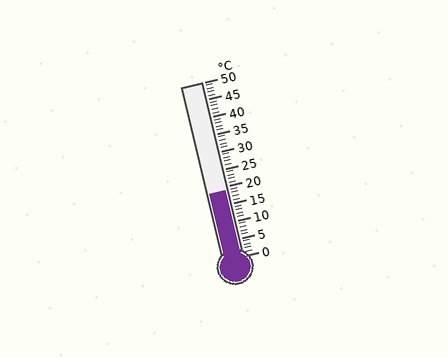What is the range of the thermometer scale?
The thermometer scale ranges from 0°C to 50°C.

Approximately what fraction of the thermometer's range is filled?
The thermometer is filled to approximately 40% of its range.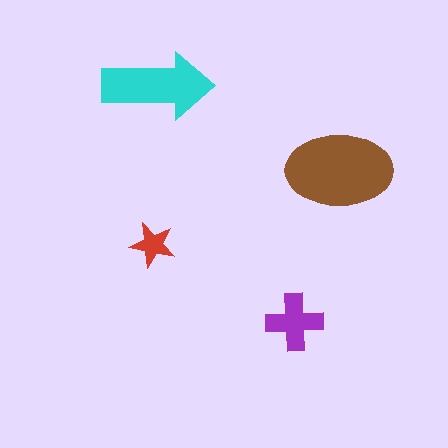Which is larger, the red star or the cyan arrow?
The cyan arrow.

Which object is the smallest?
The red star.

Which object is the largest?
The brown ellipse.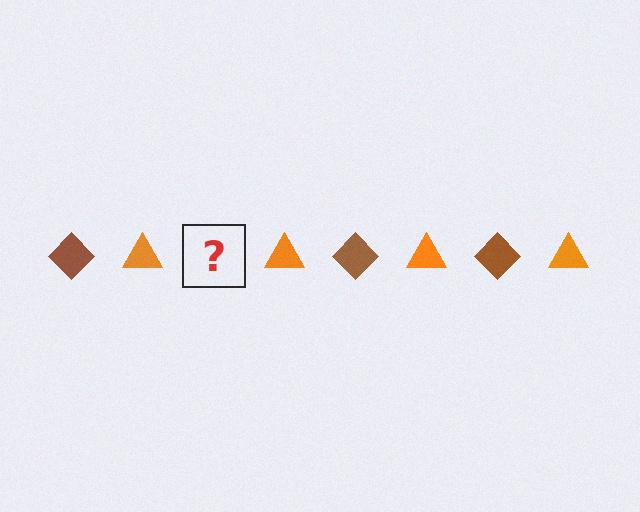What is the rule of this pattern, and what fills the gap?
The rule is that the pattern alternates between brown diamond and orange triangle. The gap should be filled with a brown diamond.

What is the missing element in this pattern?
The missing element is a brown diamond.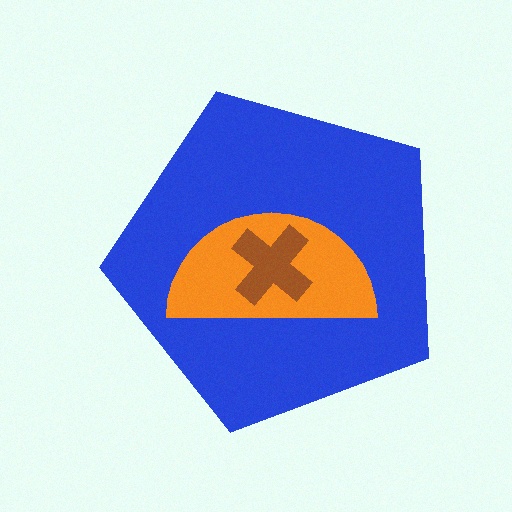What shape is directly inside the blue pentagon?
The orange semicircle.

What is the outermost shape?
The blue pentagon.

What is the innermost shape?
The brown cross.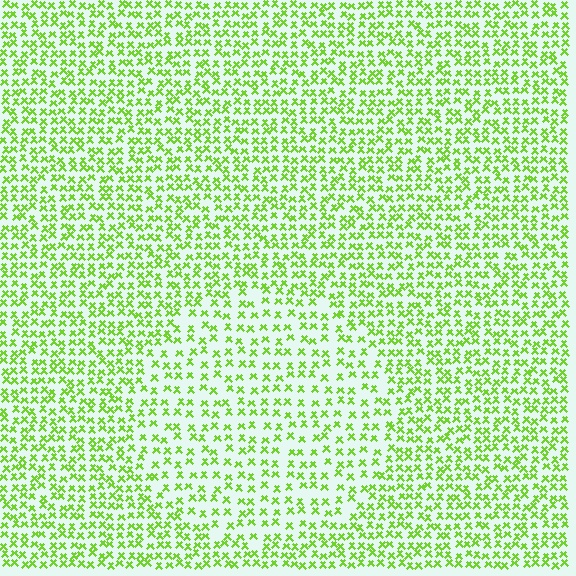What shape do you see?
I see a circle.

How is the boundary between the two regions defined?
The boundary is defined by a change in element density (approximately 1.6x ratio). All elements are the same color, size, and shape.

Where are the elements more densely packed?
The elements are more densely packed outside the circle boundary.